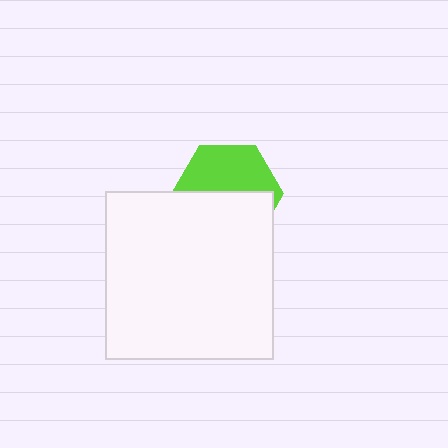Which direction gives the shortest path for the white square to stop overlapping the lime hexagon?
Moving down gives the shortest separation.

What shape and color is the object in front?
The object in front is a white square.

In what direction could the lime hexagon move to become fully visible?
The lime hexagon could move up. That would shift it out from behind the white square entirely.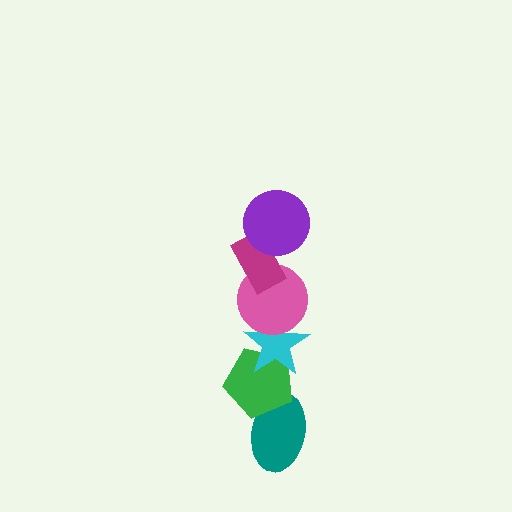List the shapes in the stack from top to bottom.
From top to bottom: the purple circle, the magenta rectangle, the pink circle, the cyan star, the green pentagon, the teal ellipse.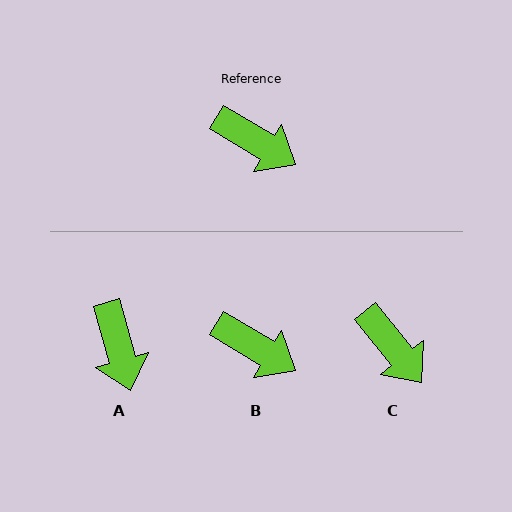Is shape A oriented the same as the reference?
No, it is off by about 44 degrees.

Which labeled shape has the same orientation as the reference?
B.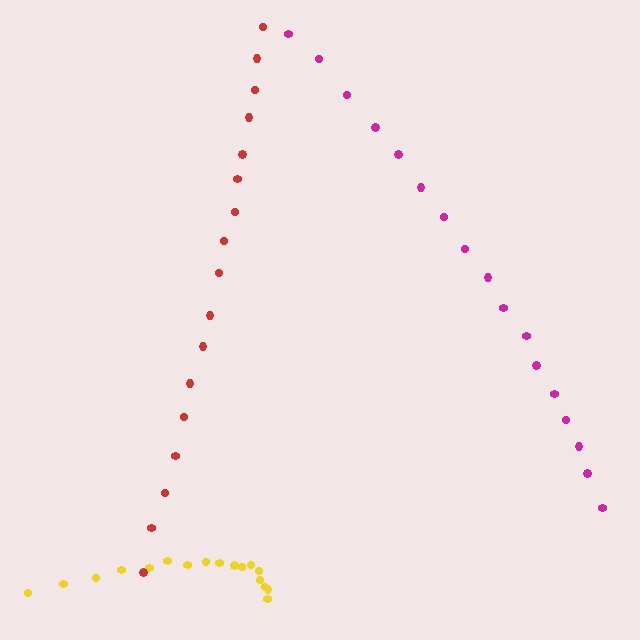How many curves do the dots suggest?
There are 3 distinct paths.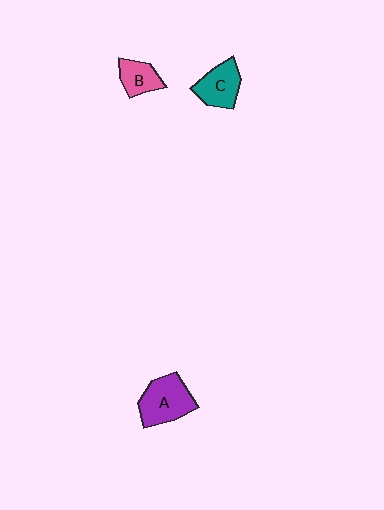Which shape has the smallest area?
Shape B (pink).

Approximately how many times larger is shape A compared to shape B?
Approximately 1.8 times.